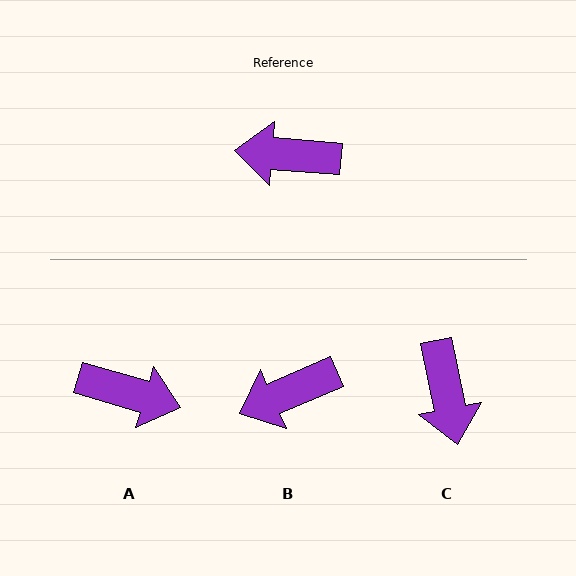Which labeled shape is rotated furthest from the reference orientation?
A, about 168 degrees away.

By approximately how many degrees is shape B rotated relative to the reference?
Approximately 28 degrees counter-clockwise.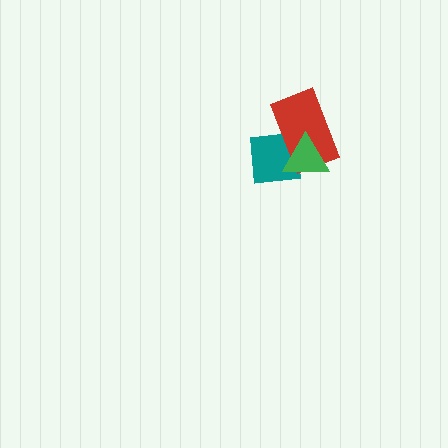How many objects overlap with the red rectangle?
2 objects overlap with the red rectangle.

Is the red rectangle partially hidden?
Yes, it is partially covered by another shape.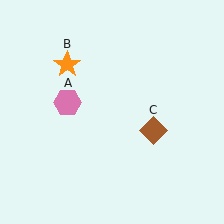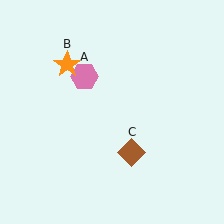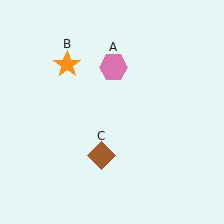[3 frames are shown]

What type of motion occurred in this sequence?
The pink hexagon (object A), brown diamond (object C) rotated clockwise around the center of the scene.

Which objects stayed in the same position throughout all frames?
Orange star (object B) remained stationary.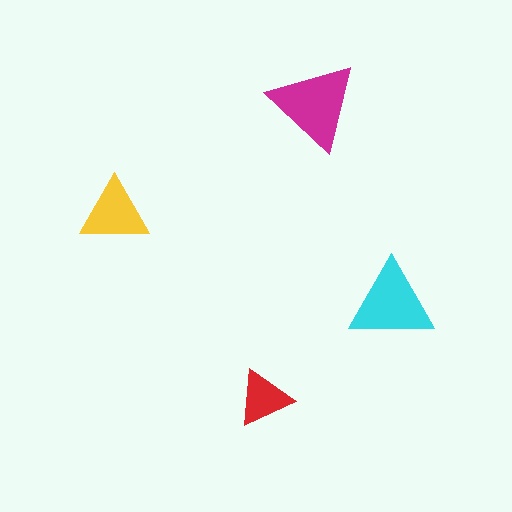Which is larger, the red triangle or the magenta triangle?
The magenta one.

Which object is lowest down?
The red triangle is bottommost.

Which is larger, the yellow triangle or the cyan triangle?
The cyan one.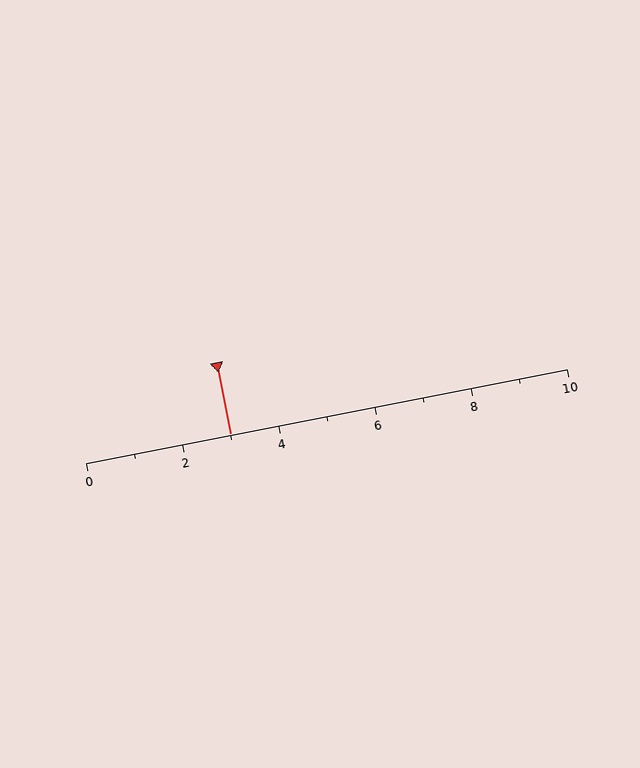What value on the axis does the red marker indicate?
The marker indicates approximately 3.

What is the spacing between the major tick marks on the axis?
The major ticks are spaced 2 apart.